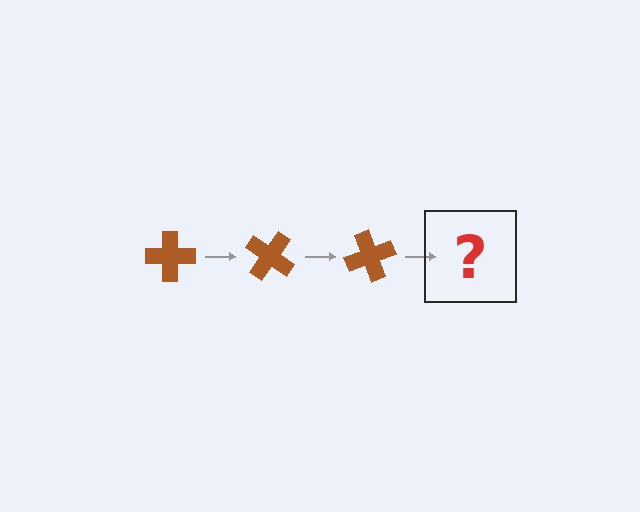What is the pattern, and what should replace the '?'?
The pattern is that the cross rotates 35 degrees each step. The '?' should be a brown cross rotated 105 degrees.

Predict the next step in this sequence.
The next step is a brown cross rotated 105 degrees.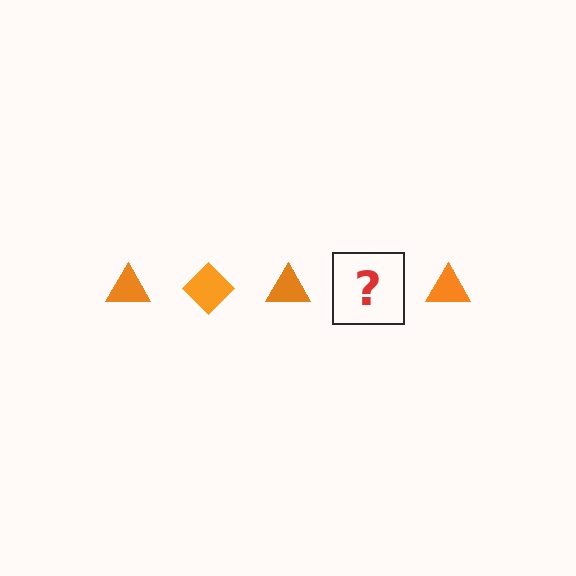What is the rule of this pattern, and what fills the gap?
The rule is that the pattern cycles through triangle, diamond shapes in orange. The gap should be filled with an orange diamond.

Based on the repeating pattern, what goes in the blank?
The blank should be an orange diamond.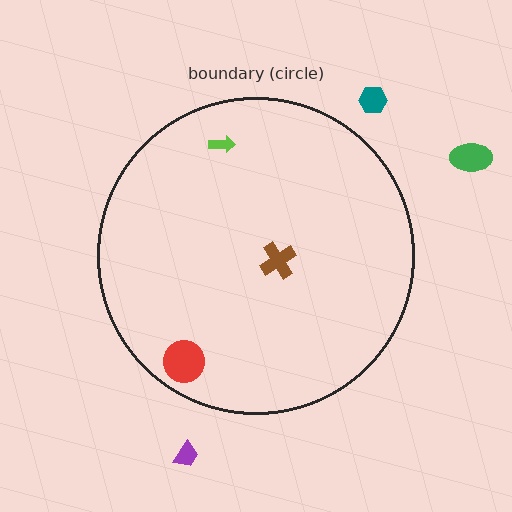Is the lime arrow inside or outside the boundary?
Inside.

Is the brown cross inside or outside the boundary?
Inside.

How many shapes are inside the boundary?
3 inside, 3 outside.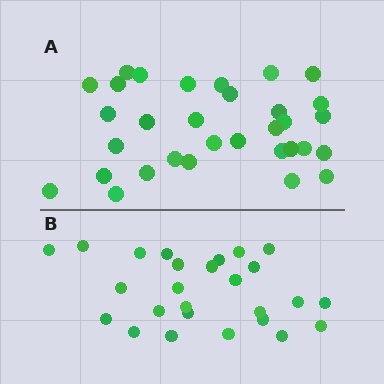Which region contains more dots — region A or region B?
Region A (the top region) has more dots.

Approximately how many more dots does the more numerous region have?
Region A has about 6 more dots than region B.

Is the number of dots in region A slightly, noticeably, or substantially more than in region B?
Region A has only slightly more — the two regions are fairly close. The ratio is roughly 1.2 to 1.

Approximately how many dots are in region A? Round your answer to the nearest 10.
About 30 dots. (The exact count is 32, which rounds to 30.)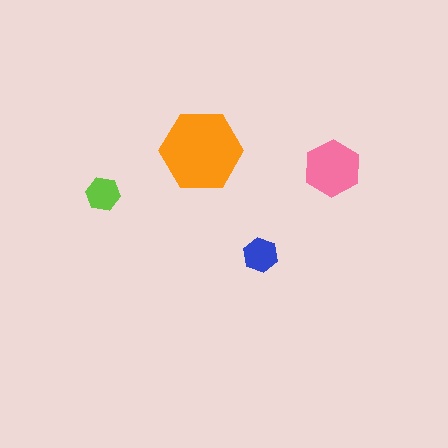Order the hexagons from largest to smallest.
the orange one, the pink one, the blue one, the lime one.